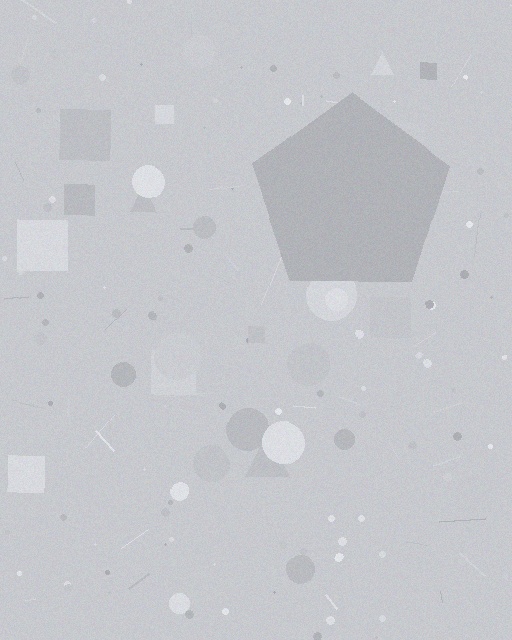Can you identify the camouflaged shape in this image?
The camouflaged shape is a pentagon.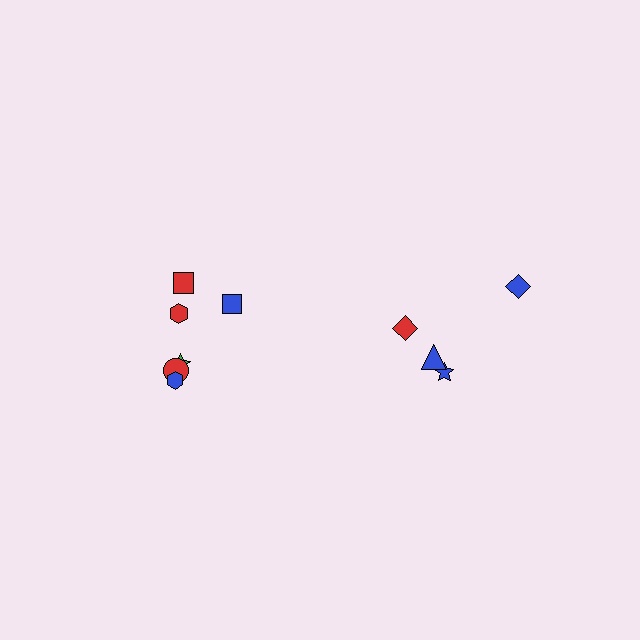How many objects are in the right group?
There are 4 objects.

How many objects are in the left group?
There are 6 objects.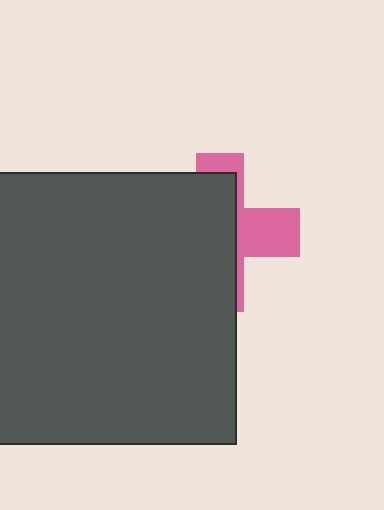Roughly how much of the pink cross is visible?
A small part of it is visible (roughly 34%).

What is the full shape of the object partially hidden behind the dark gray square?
The partially hidden object is a pink cross.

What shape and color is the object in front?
The object in front is a dark gray square.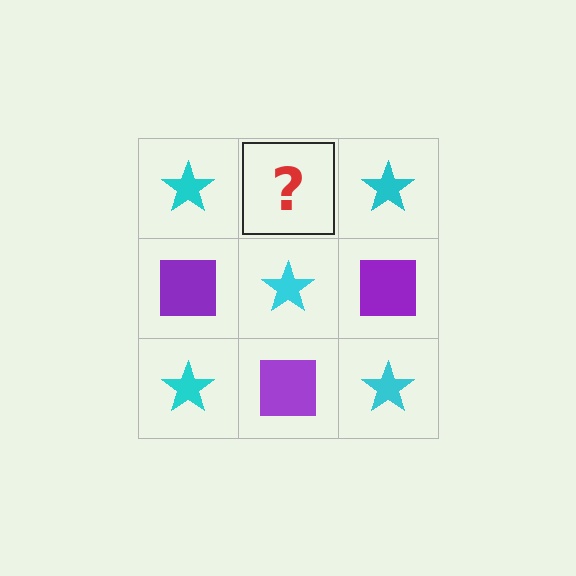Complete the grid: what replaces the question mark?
The question mark should be replaced with a purple square.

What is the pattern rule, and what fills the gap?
The rule is that it alternates cyan star and purple square in a checkerboard pattern. The gap should be filled with a purple square.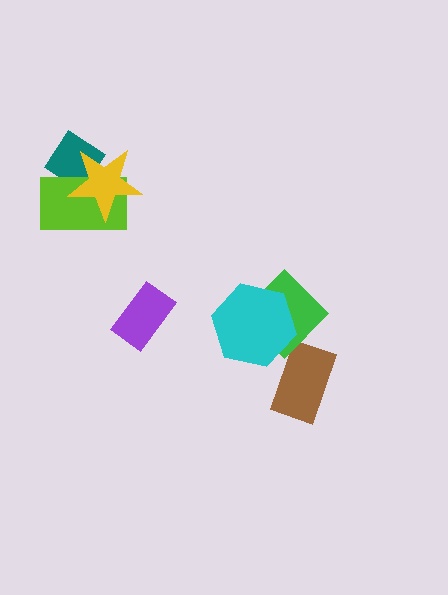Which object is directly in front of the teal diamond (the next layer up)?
The lime rectangle is directly in front of the teal diamond.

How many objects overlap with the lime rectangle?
2 objects overlap with the lime rectangle.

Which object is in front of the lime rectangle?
The yellow star is in front of the lime rectangle.